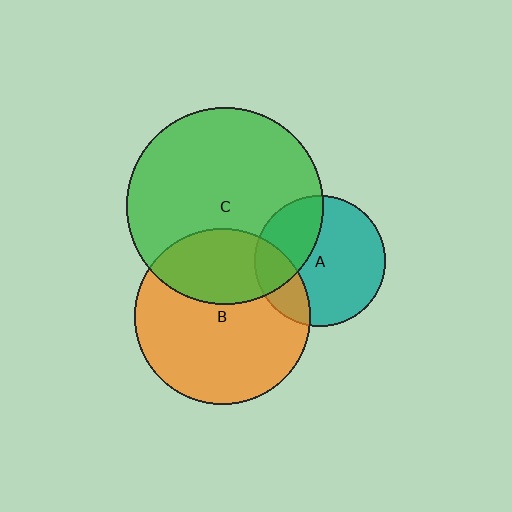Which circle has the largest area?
Circle C (green).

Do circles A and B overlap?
Yes.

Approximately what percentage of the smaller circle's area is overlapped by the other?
Approximately 20%.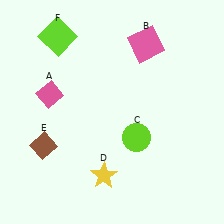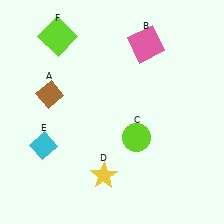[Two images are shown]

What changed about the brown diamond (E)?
In Image 1, E is brown. In Image 2, it changed to cyan.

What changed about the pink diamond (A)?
In Image 1, A is pink. In Image 2, it changed to brown.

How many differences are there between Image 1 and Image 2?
There are 2 differences between the two images.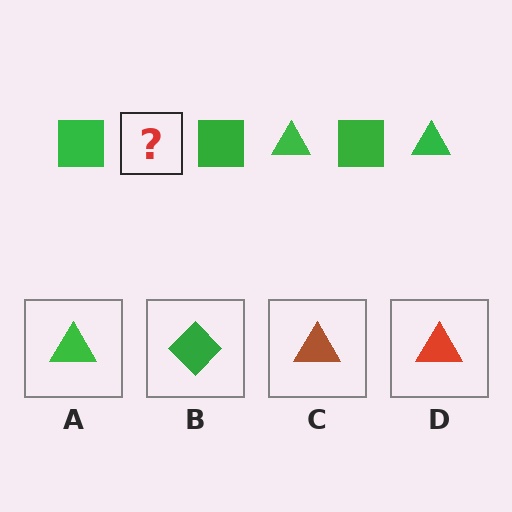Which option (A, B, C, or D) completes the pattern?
A.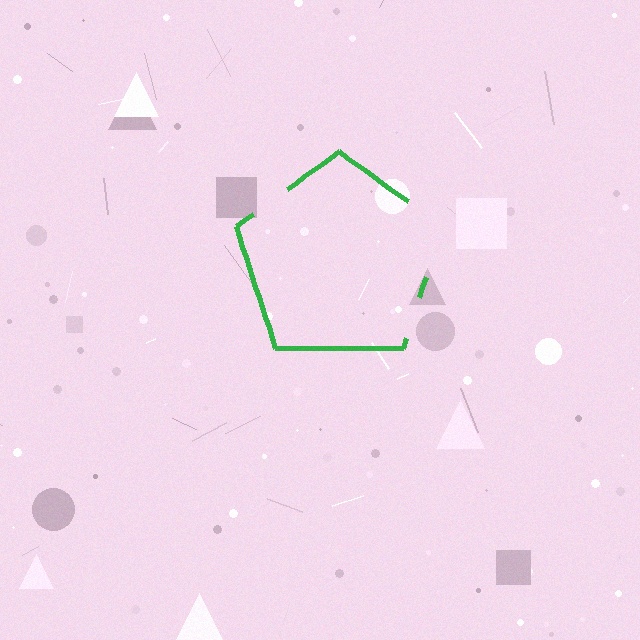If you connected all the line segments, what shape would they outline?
They would outline a pentagon.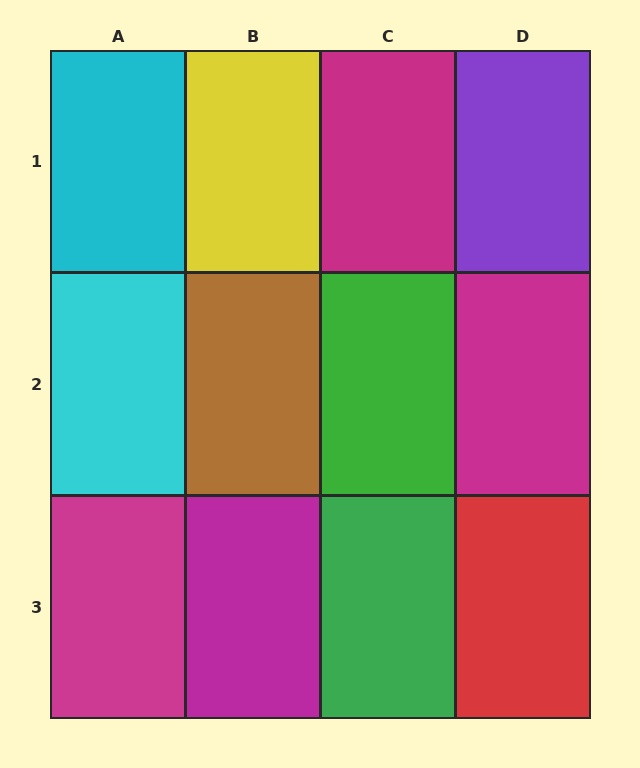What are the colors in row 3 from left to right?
Magenta, magenta, green, red.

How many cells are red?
1 cell is red.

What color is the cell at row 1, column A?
Cyan.